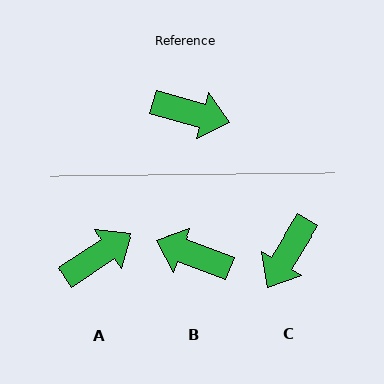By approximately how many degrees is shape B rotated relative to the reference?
Approximately 174 degrees counter-clockwise.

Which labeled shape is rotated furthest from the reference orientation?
B, about 174 degrees away.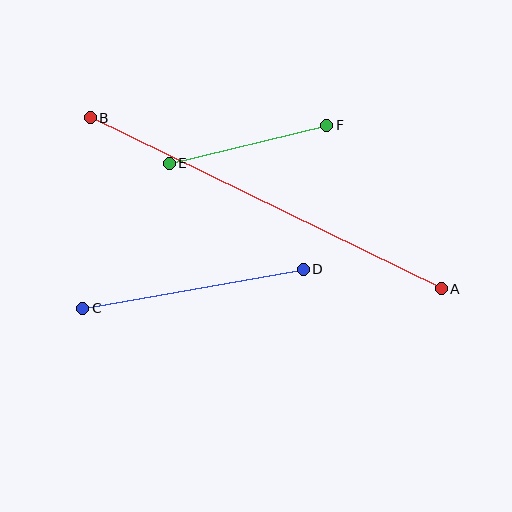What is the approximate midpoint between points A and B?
The midpoint is at approximately (266, 203) pixels.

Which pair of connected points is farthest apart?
Points A and B are farthest apart.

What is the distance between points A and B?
The distance is approximately 390 pixels.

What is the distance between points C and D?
The distance is approximately 224 pixels.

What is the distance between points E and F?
The distance is approximately 162 pixels.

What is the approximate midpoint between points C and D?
The midpoint is at approximately (193, 289) pixels.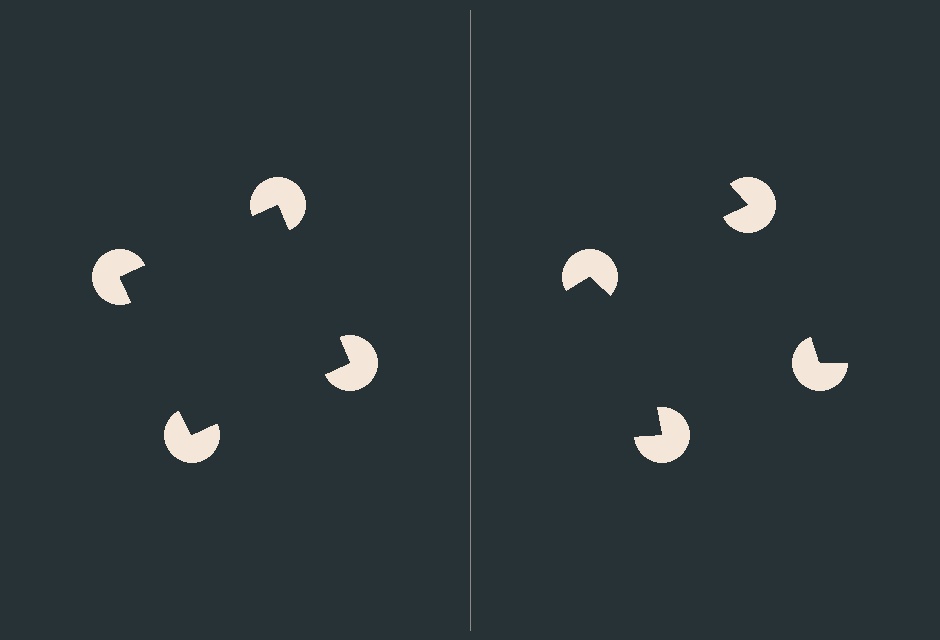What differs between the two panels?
The pac-man discs are positioned identically on both sides; only the wedge orientations differ. On the left they align to a square; on the right they are misaligned.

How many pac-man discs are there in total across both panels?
8 — 4 on each side.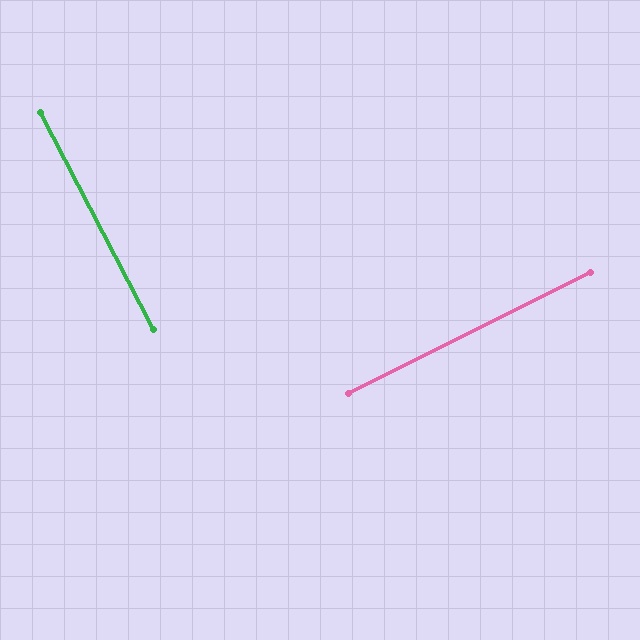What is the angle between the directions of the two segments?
Approximately 89 degrees.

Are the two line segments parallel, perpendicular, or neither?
Perpendicular — they meet at approximately 89°.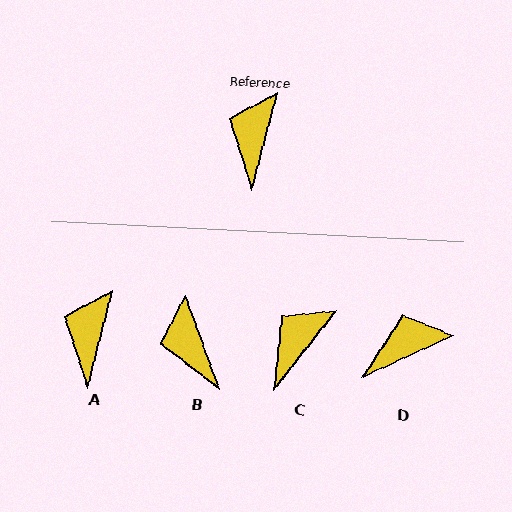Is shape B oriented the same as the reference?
No, it is off by about 35 degrees.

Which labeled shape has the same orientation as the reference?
A.